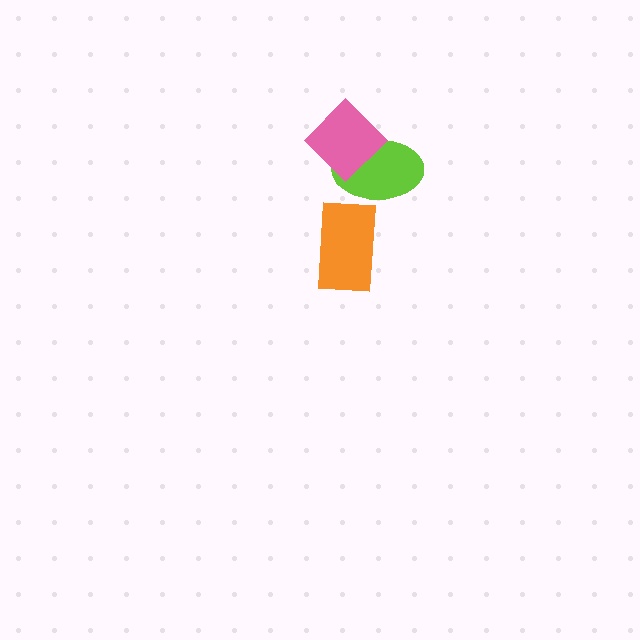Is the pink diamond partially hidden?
No, no other shape covers it.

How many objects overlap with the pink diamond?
1 object overlaps with the pink diamond.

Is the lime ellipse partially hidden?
Yes, it is partially covered by another shape.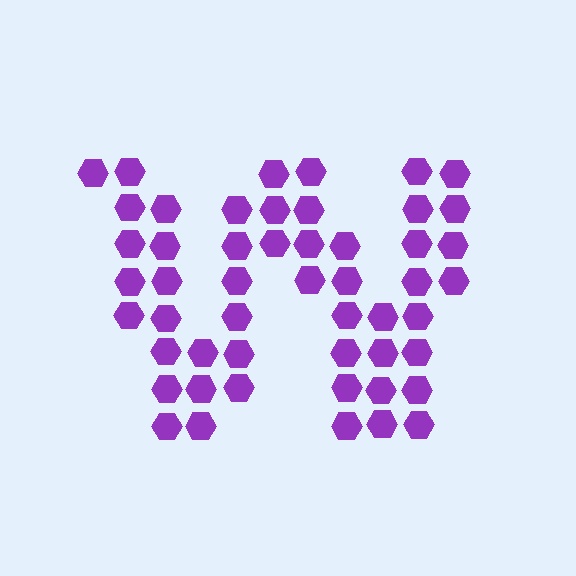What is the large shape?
The large shape is the letter W.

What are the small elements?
The small elements are hexagons.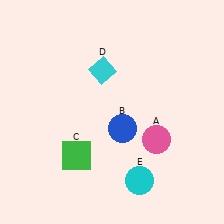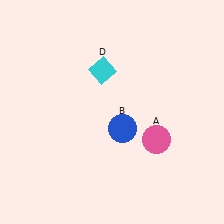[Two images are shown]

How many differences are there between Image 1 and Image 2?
There are 2 differences between the two images.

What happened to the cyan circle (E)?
The cyan circle (E) was removed in Image 2. It was in the bottom-right area of Image 1.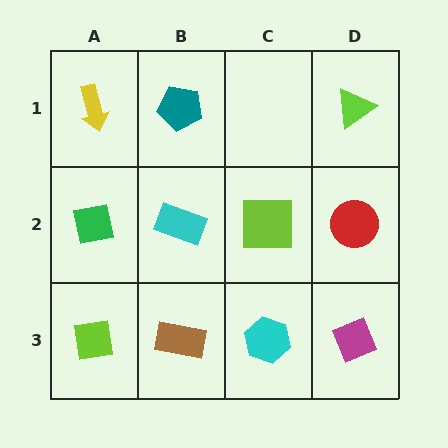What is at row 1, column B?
A teal pentagon.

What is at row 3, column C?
A cyan hexagon.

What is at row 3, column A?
A lime square.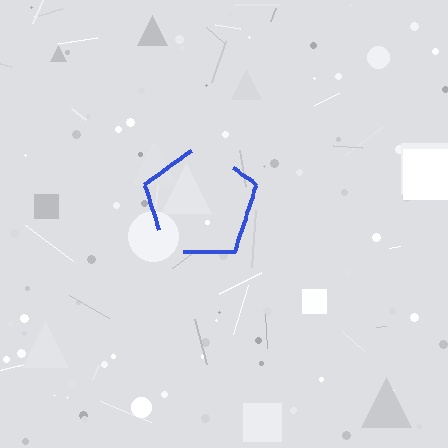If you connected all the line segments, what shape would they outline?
They would outline a pentagon.